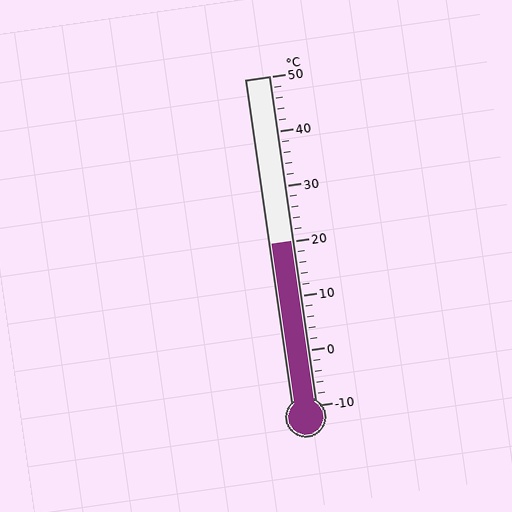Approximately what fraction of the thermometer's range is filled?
The thermometer is filled to approximately 50% of its range.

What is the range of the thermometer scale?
The thermometer scale ranges from -10°C to 50°C.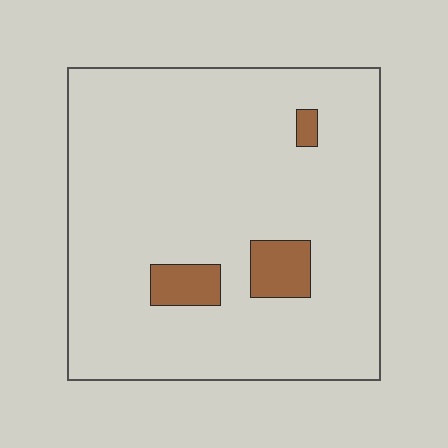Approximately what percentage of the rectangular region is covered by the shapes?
Approximately 5%.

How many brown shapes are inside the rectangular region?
3.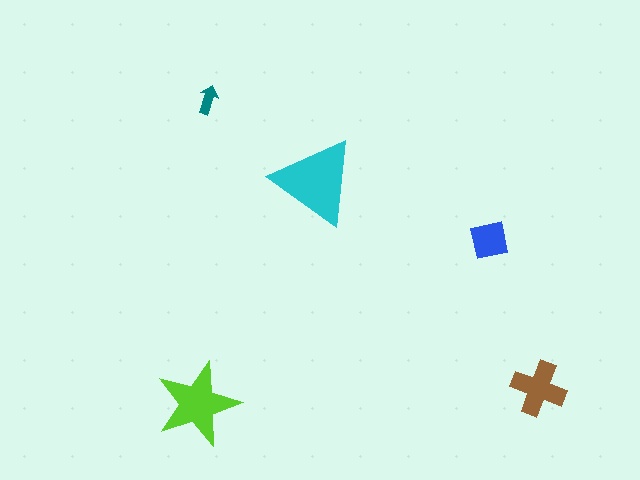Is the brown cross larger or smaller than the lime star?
Smaller.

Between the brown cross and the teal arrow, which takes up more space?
The brown cross.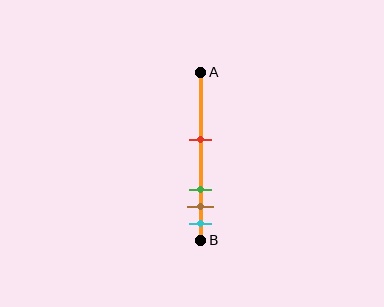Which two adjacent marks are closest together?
The brown and cyan marks are the closest adjacent pair.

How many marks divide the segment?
There are 4 marks dividing the segment.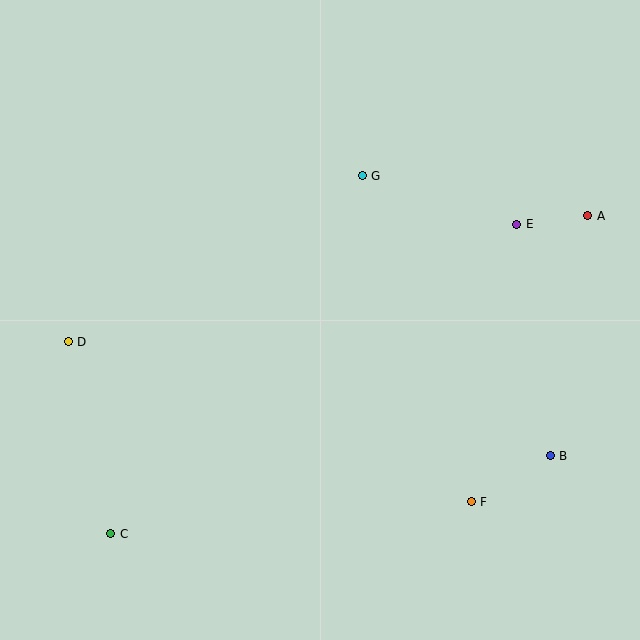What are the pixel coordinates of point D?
Point D is at (68, 342).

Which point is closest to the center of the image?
Point G at (362, 176) is closest to the center.